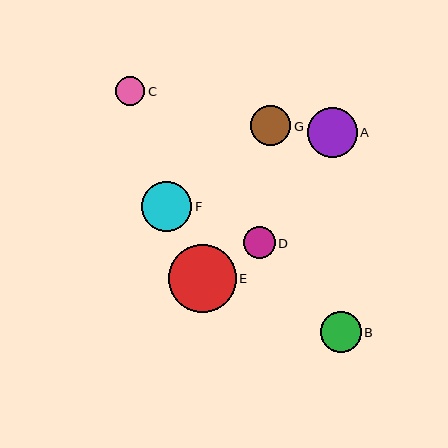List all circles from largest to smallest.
From largest to smallest: E, F, A, B, G, D, C.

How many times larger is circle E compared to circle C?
Circle E is approximately 2.3 times the size of circle C.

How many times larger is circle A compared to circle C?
Circle A is approximately 1.7 times the size of circle C.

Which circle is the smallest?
Circle C is the smallest with a size of approximately 29 pixels.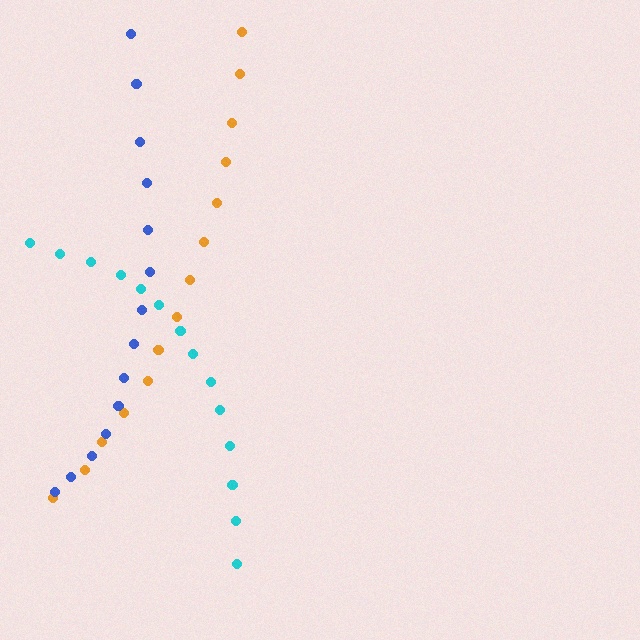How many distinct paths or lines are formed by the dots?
There are 3 distinct paths.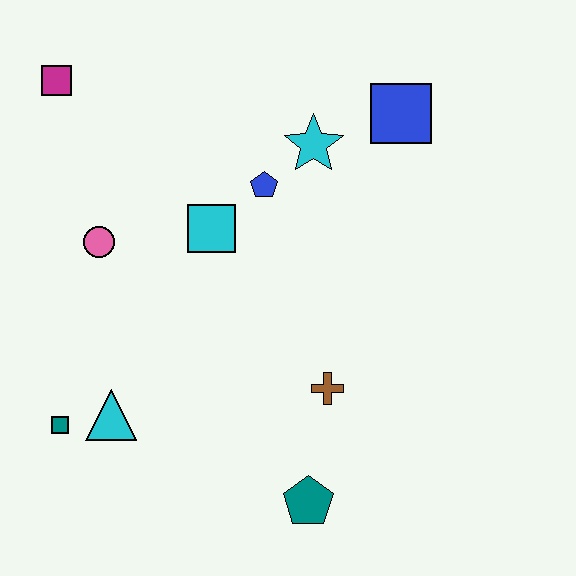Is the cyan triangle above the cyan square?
No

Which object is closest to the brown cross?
The teal pentagon is closest to the brown cross.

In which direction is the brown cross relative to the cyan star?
The brown cross is below the cyan star.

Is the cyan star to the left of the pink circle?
No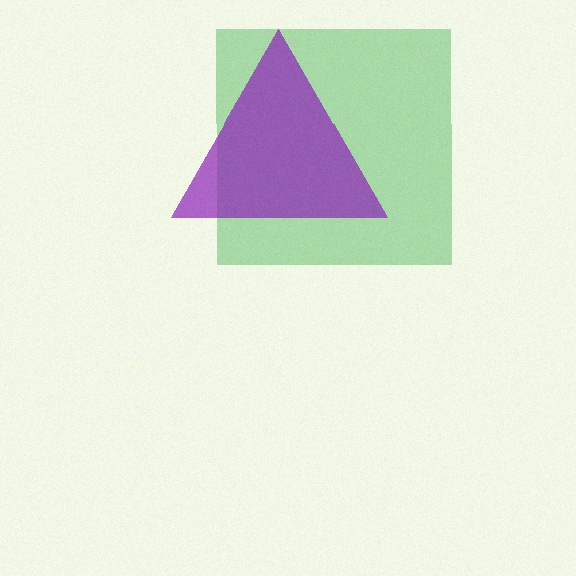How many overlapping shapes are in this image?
There are 2 overlapping shapes in the image.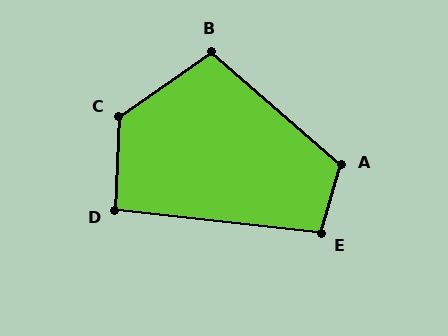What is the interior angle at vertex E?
Approximately 100 degrees (obtuse).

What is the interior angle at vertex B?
Approximately 104 degrees (obtuse).